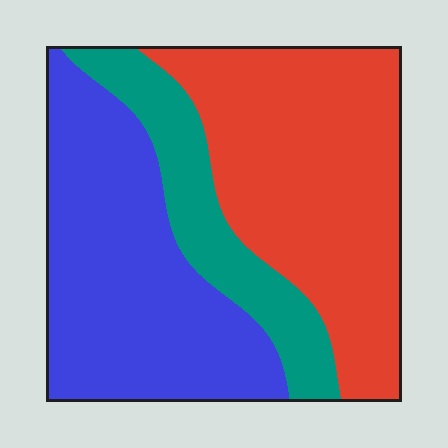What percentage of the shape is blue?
Blue takes up about two fifths (2/5) of the shape.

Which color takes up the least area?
Teal, at roughly 20%.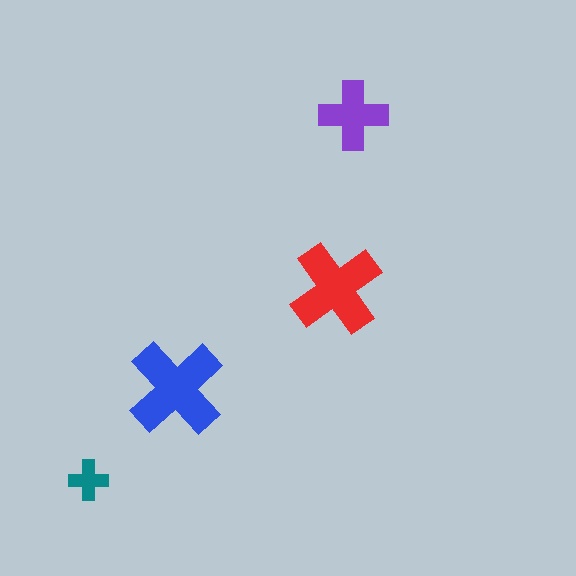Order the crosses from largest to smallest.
the blue one, the red one, the purple one, the teal one.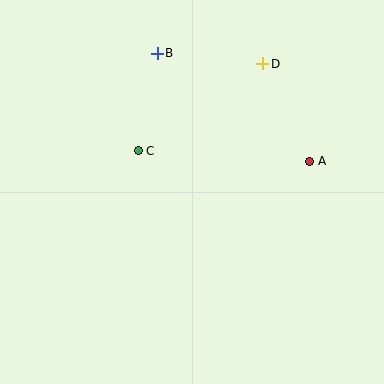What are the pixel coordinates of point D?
Point D is at (263, 64).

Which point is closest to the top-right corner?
Point D is closest to the top-right corner.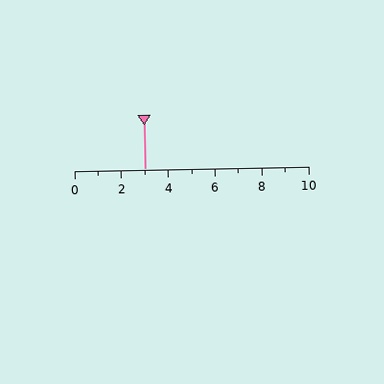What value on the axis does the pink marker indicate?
The marker indicates approximately 3.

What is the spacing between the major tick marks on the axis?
The major ticks are spaced 2 apart.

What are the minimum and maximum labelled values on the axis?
The axis runs from 0 to 10.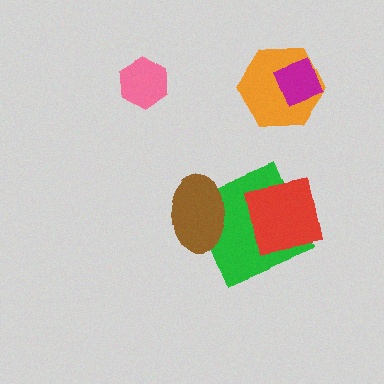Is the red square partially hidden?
No, no other shape covers it.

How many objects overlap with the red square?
1 object overlaps with the red square.